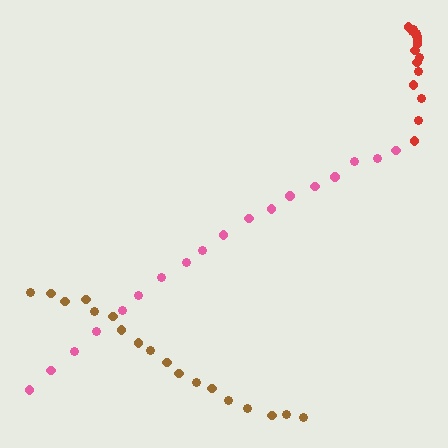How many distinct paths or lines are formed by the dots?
There are 3 distinct paths.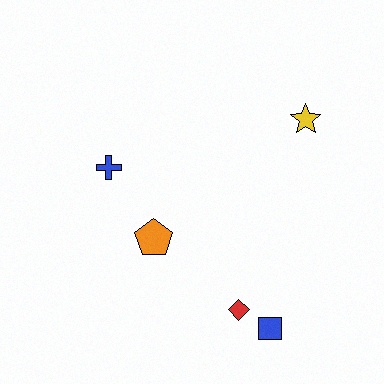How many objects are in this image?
There are 5 objects.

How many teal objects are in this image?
There are no teal objects.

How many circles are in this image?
There are no circles.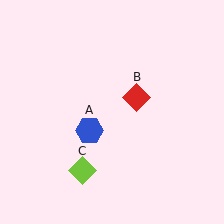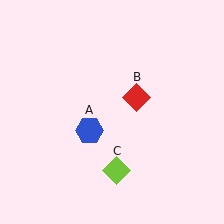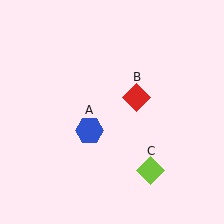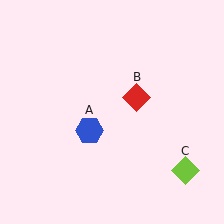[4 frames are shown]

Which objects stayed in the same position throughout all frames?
Blue hexagon (object A) and red diamond (object B) remained stationary.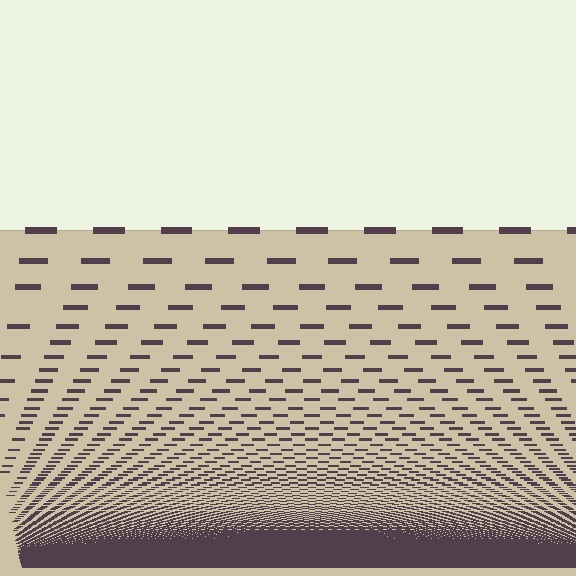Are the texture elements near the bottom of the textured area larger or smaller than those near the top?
Smaller. The gradient is inverted — elements near the bottom are smaller and denser.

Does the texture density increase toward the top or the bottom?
Density increases toward the bottom.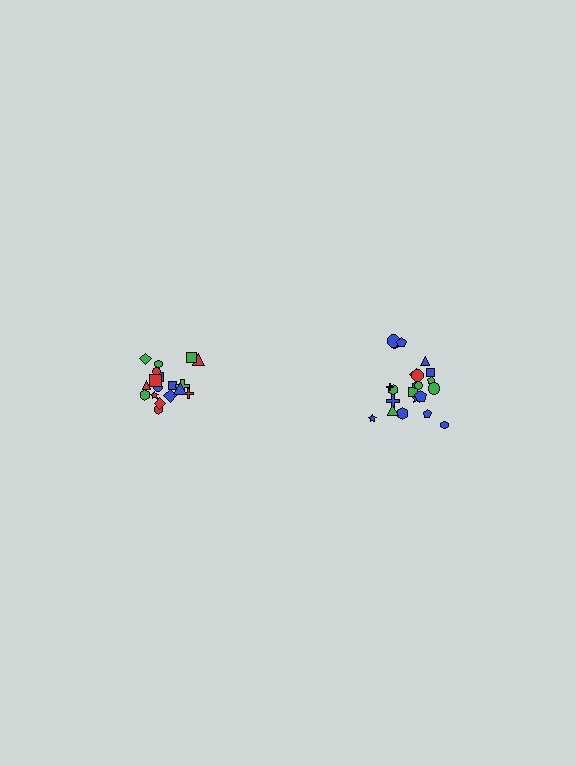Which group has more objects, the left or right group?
The right group.